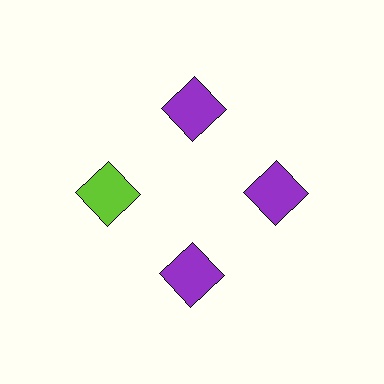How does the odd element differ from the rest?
It has a different color: lime instead of purple.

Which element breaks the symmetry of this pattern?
The lime square at roughly the 9 o'clock position breaks the symmetry. All other shapes are purple squares.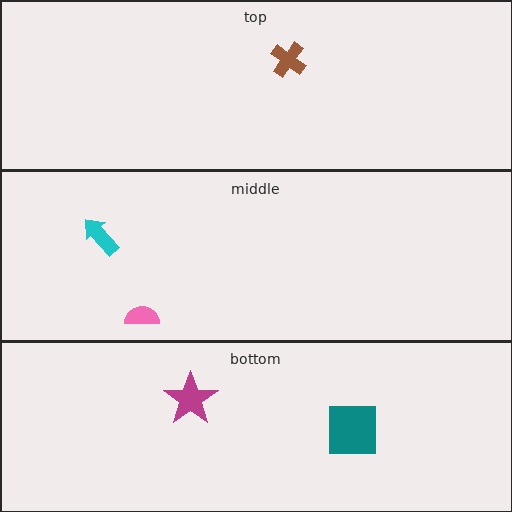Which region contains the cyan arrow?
The middle region.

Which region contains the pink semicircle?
The middle region.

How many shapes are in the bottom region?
2.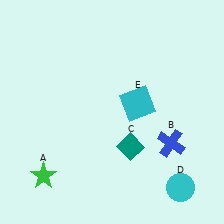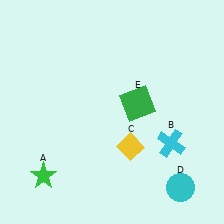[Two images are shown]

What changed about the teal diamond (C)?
In Image 1, C is teal. In Image 2, it changed to yellow.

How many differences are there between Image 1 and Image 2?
There are 3 differences between the two images.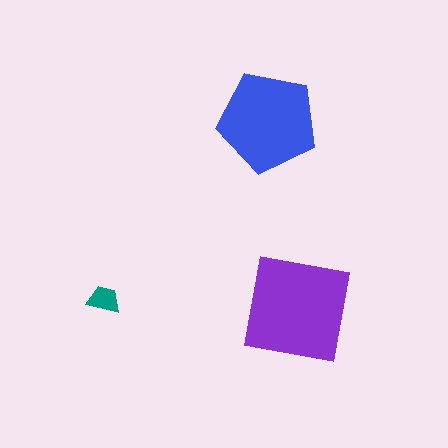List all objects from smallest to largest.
The teal trapezoid, the blue pentagon, the purple square.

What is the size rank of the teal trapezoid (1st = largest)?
3rd.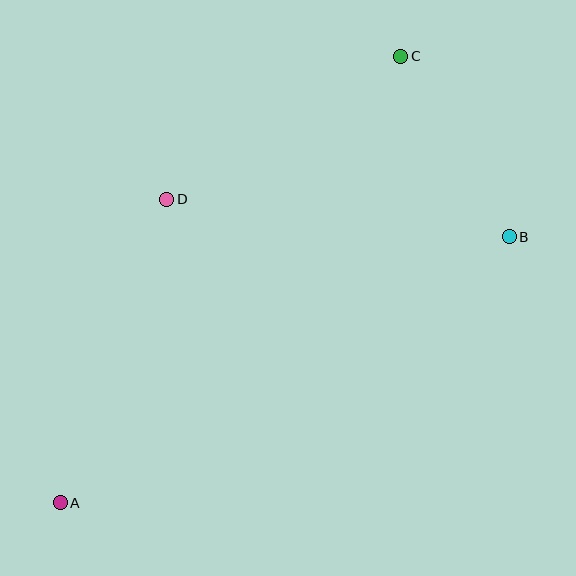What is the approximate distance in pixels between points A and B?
The distance between A and B is approximately 522 pixels.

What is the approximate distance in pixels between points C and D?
The distance between C and D is approximately 274 pixels.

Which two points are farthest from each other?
Points A and C are farthest from each other.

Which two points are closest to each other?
Points B and C are closest to each other.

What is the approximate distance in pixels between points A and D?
The distance between A and D is approximately 322 pixels.